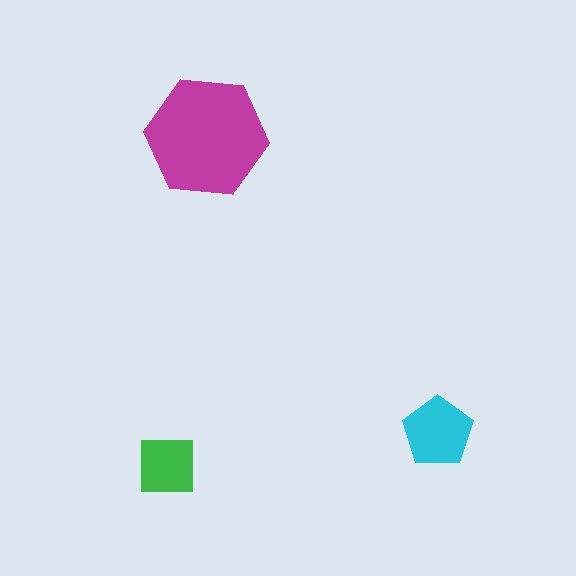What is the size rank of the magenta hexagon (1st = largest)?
1st.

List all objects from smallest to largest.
The green square, the cyan pentagon, the magenta hexagon.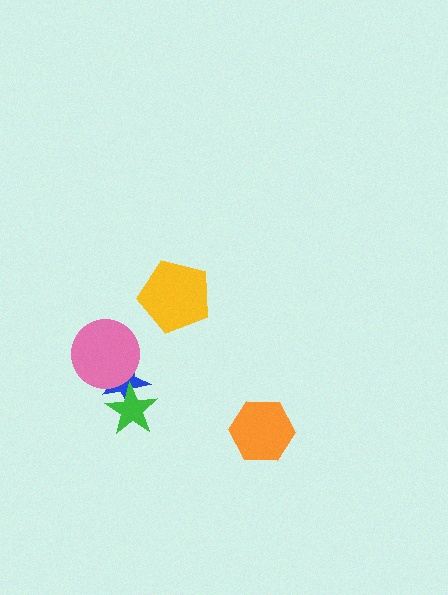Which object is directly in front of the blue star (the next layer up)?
The green star is directly in front of the blue star.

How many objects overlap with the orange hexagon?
0 objects overlap with the orange hexagon.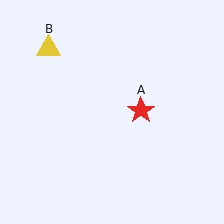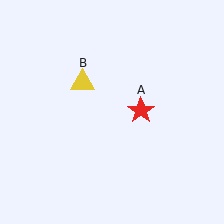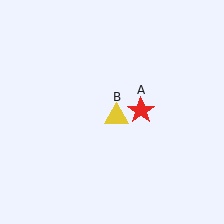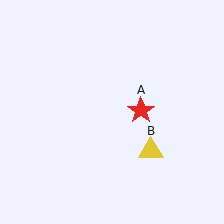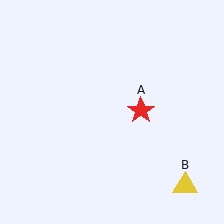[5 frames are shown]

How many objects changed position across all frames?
1 object changed position: yellow triangle (object B).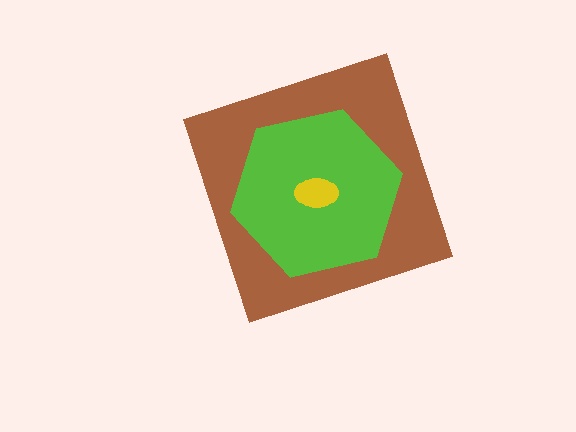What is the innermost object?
The yellow ellipse.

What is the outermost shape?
The brown diamond.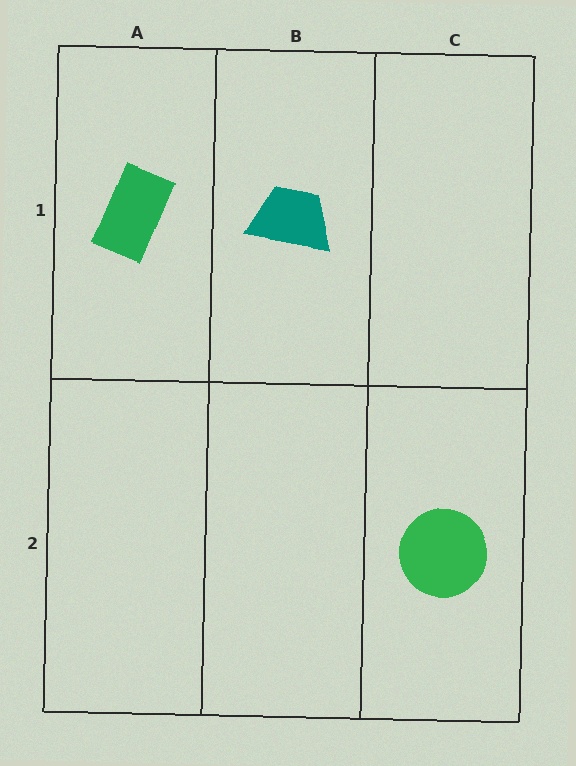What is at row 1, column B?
A teal trapezoid.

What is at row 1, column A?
A green rectangle.